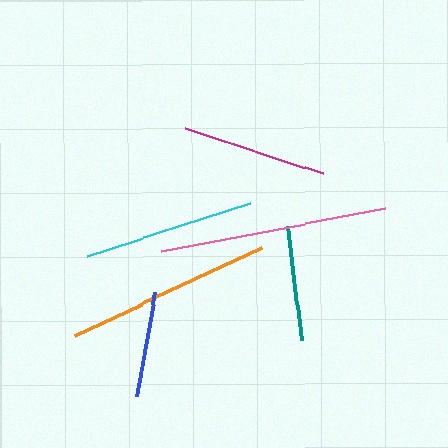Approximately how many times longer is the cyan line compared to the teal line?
The cyan line is approximately 1.5 times the length of the teal line.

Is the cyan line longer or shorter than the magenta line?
The cyan line is longer than the magenta line.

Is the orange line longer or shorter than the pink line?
The pink line is longer than the orange line.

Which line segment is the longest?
The pink line is the longest at approximately 227 pixels.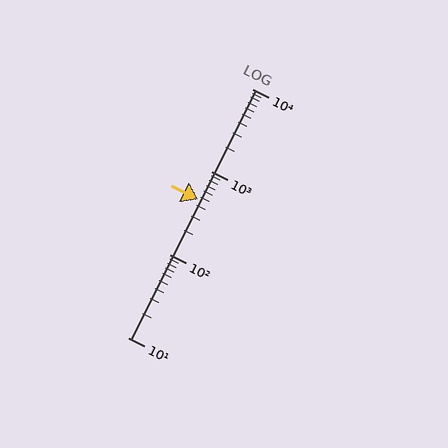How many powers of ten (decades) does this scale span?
The scale spans 3 decades, from 10 to 10000.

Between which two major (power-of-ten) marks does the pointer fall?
The pointer is between 100 and 1000.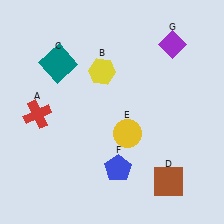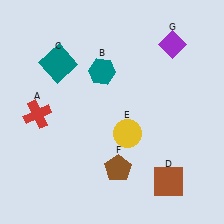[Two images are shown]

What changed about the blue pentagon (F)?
In Image 1, F is blue. In Image 2, it changed to brown.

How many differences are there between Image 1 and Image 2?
There are 2 differences between the two images.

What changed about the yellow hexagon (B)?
In Image 1, B is yellow. In Image 2, it changed to teal.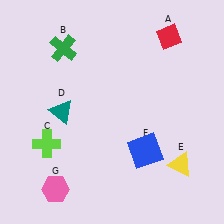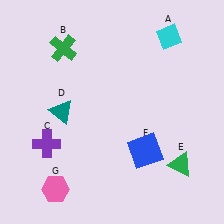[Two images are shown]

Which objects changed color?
A changed from red to cyan. C changed from lime to purple. E changed from yellow to green.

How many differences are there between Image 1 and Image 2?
There are 3 differences between the two images.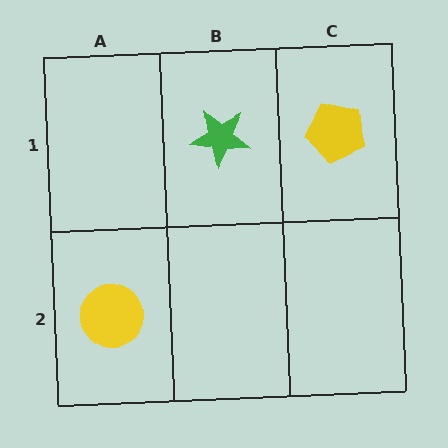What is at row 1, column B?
A green star.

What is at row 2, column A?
A yellow circle.